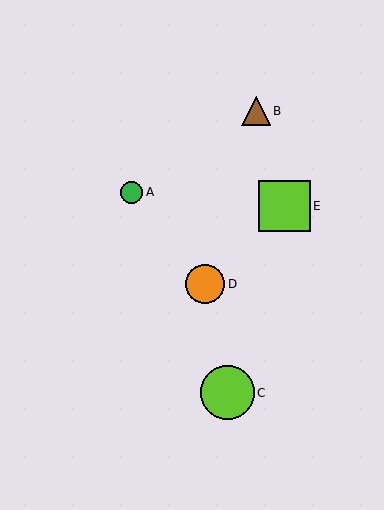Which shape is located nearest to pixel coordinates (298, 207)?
The lime square (labeled E) at (285, 206) is nearest to that location.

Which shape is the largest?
The lime circle (labeled C) is the largest.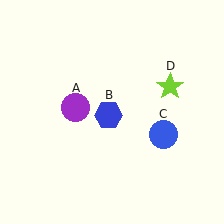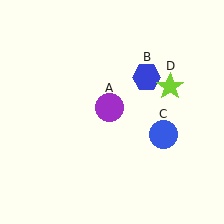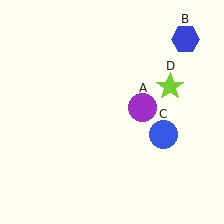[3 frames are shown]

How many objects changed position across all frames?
2 objects changed position: purple circle (object A), blue hexagon (object B).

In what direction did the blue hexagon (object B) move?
The blue hexagon (object B) moved up and to the right.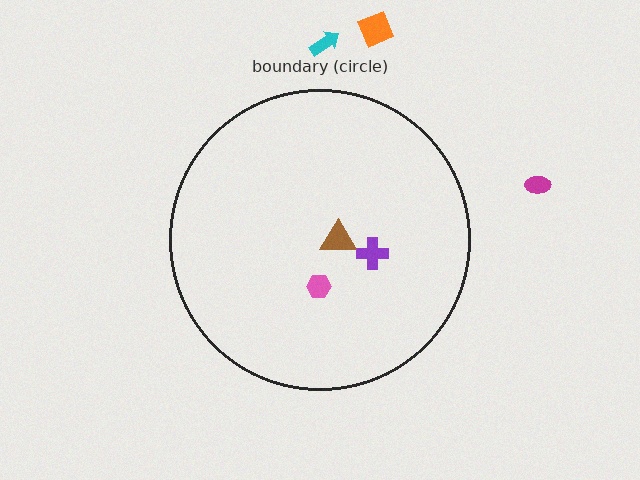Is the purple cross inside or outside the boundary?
Inside.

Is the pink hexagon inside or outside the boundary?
Inside.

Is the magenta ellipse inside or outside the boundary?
Outside.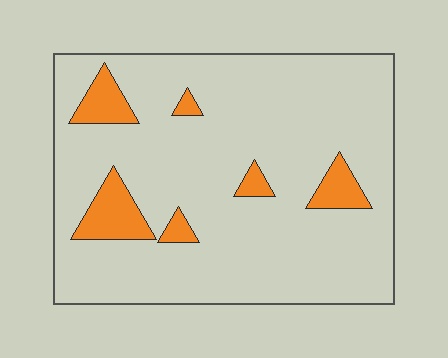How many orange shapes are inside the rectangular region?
6.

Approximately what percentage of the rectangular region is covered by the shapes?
Approximately 10%.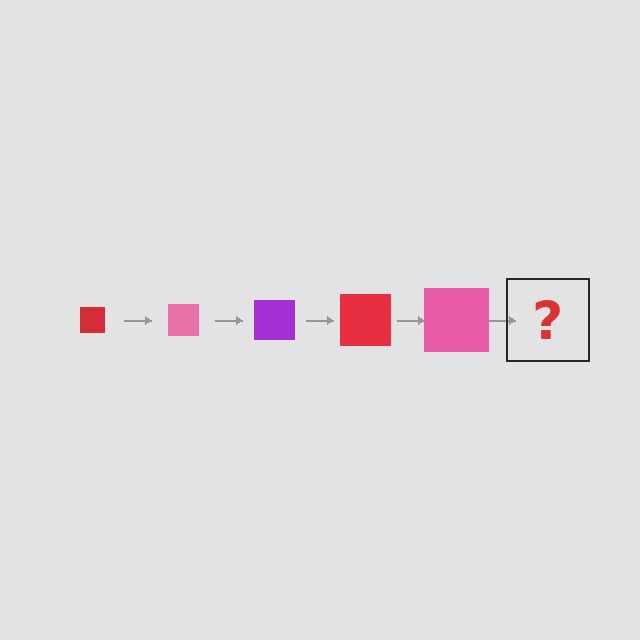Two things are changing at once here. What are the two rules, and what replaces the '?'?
The two rules are that the square grows larger each step and the color cycles through red, pink, and purple. The '?' should be a purple square, larger than the previous one.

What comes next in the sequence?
The next element should be a purple square, larger than the previous one.